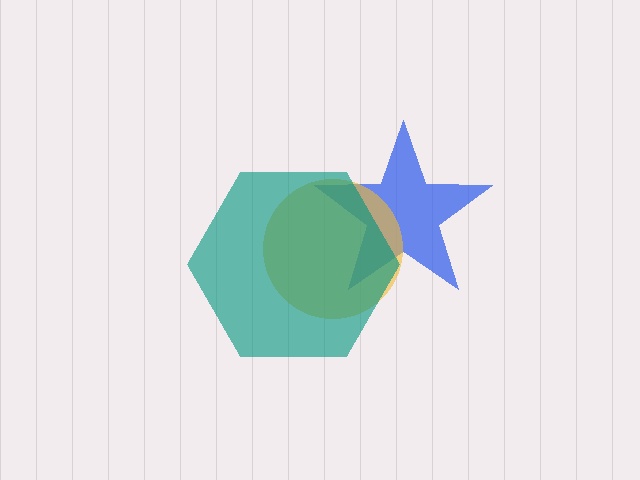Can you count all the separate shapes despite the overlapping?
Yes, there are 3 separate shapes.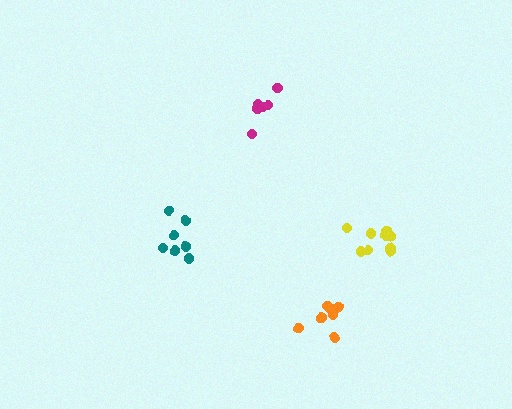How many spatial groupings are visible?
There are 4 spatial groupings.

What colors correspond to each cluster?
The clusters are colored: magenta, yellow, teal, orange.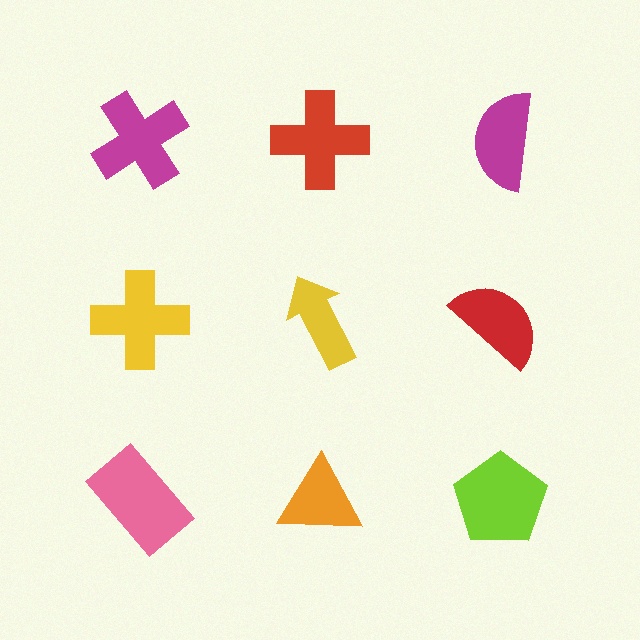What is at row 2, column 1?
A yellow cross.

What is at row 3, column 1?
A pink rectangle.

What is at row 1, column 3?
A magenta semicircle.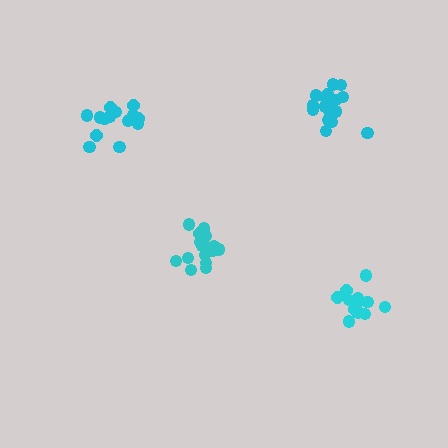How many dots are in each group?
Group 1: 16 dots, Group 2: 16 dots, Group 3: 18 dots, Group 4: 15 dots (65 total).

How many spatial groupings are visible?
There are 4 spatial groupings.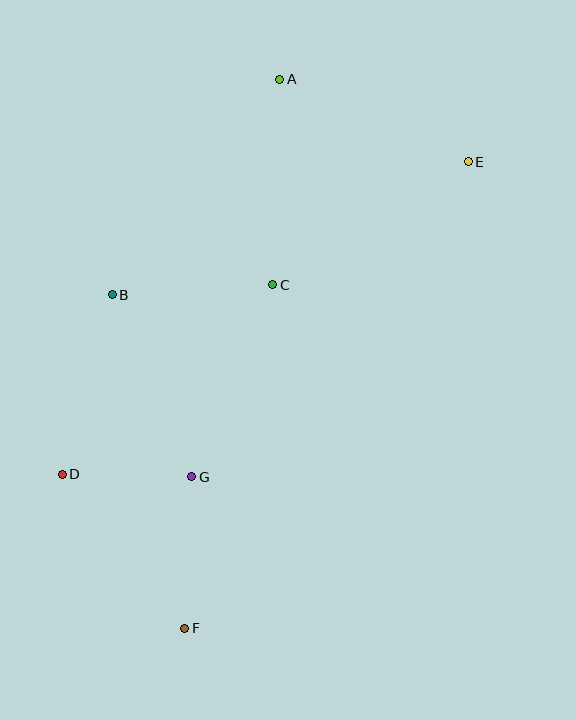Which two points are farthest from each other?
Points A and F are farthest from each other.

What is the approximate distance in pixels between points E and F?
The distance between E and F is approximately 546 pixels.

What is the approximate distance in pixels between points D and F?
The distance between D and F is approximately 197 pixels.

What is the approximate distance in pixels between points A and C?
The distance between A and C is approximately 206 pixels.